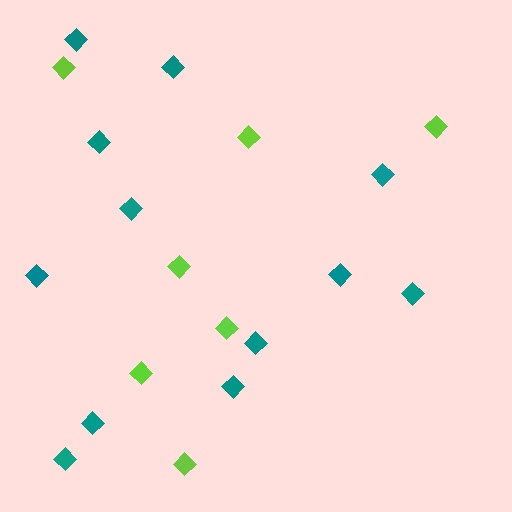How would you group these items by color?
There are 2 groups: one group of teal diamonds (12) and one group of lime diamonds (7).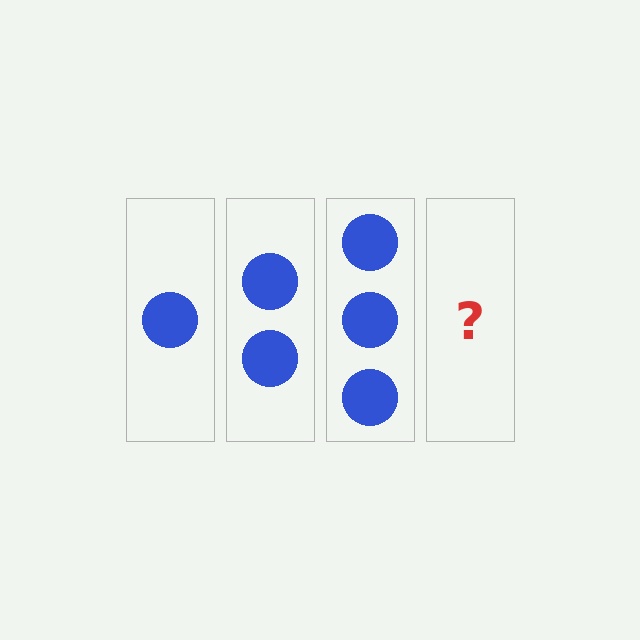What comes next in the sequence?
The next element should be 4 circles.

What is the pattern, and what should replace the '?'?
The pattern is that each step adds one more circle. The '?' should be 4 circles.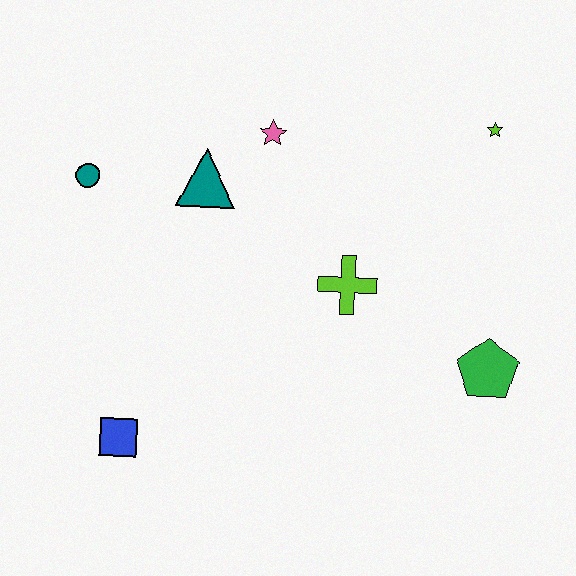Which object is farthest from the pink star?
The blue square is farthest from the pink star.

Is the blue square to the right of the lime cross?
No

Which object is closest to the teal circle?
The teal triangle is closest to the teal circle.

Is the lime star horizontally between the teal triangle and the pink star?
No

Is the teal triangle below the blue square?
No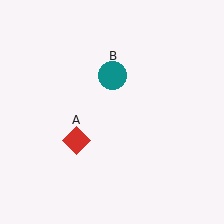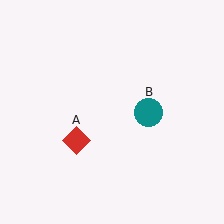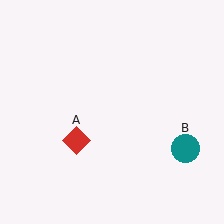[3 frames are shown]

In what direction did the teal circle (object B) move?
The teal circle (object B) moved down and to the right.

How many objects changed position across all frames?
1 object changed position: teal circle (object B).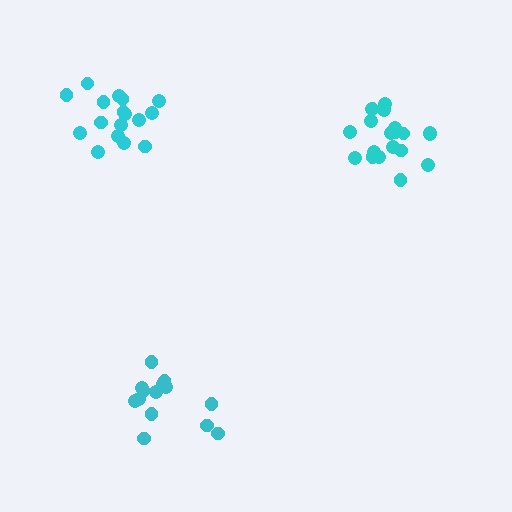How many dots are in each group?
Group 1: 20 dots, Group 2: 14 dots, Group 3: 17 dots (51 total).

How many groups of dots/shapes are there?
There are 3 groups.